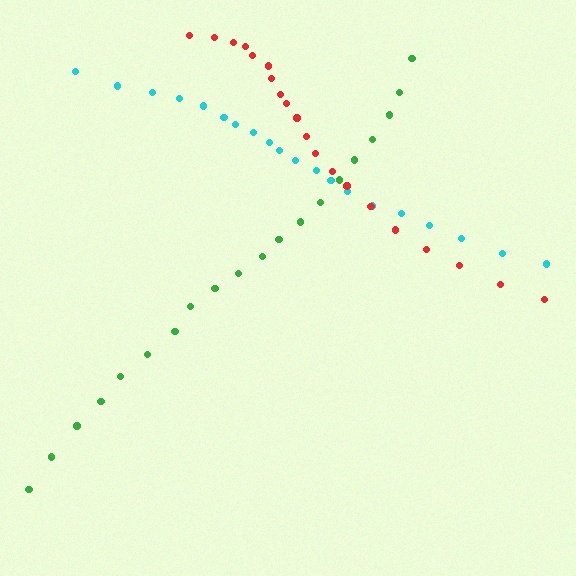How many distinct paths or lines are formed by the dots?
There are 3 distinct paths.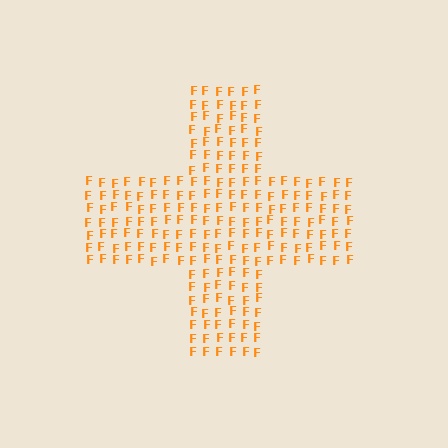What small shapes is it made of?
It is made of small letter F's.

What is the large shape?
The large shape is a cross.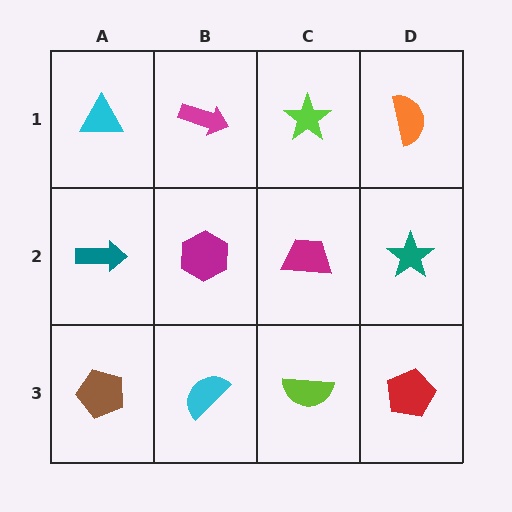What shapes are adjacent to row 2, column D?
An orange semicircle (row 1, column D), a red pentagon (row 3, column D), a magenta trapezoid (row 2, column C).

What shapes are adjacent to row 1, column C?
A magenta trapezoid (row 2, column C), a magenta arrow (row 1, column B), an orange semicircle (row 1, column D).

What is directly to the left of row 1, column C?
A magenta arrow.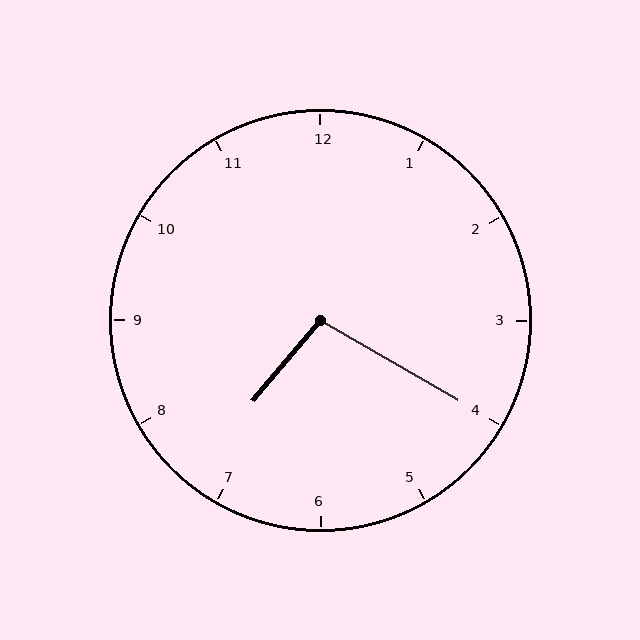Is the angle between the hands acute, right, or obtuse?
It is obtuse.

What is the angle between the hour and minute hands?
Approximately 100 degrees.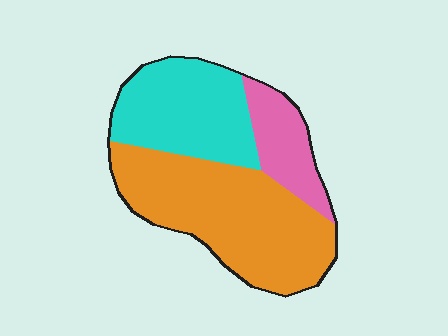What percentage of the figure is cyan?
Cyan takes up between a sixth and a third of the figure.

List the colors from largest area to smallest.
From largest to smallest: orange, cyan, pink.